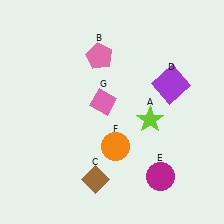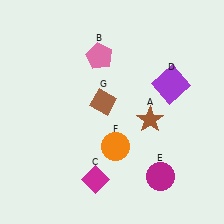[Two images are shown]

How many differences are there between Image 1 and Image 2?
There are 3 differences between the two images.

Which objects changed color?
A changed from lime to brown. C changed from brown to magenta. G changed from pink to brown.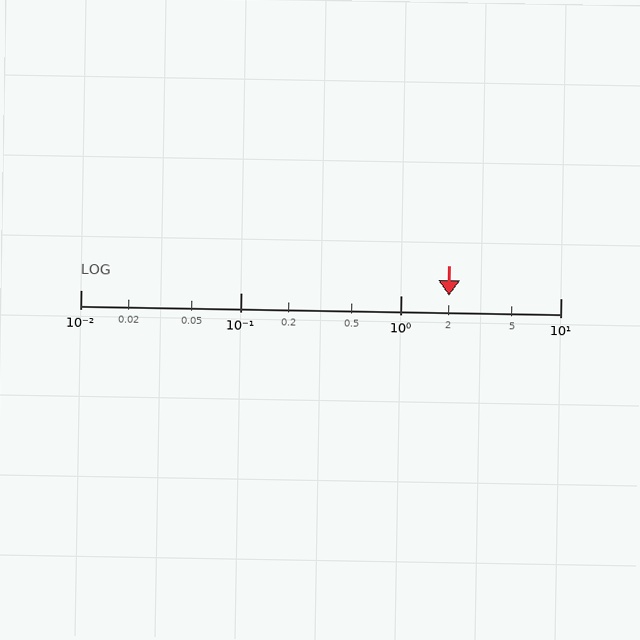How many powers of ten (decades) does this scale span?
The scale spans 3 decades, from 0.01 to 10.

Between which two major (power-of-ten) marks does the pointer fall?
The pointer is between 1 and 10.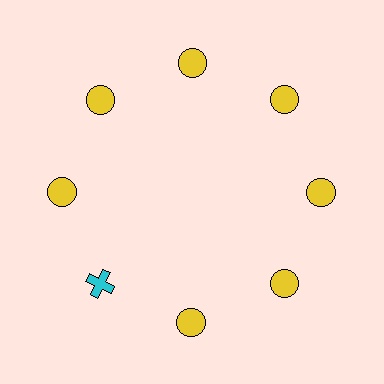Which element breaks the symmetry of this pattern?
The cyan cross at roughly the 8 o'clock position breaks the symmetry. All other shapes are yellow circles.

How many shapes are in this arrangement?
There are 8 shapes arranged in a ring pattern.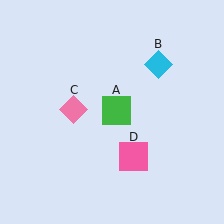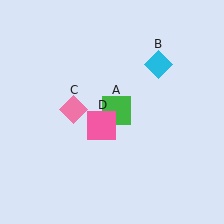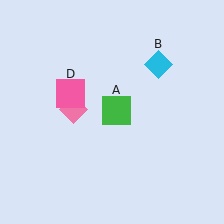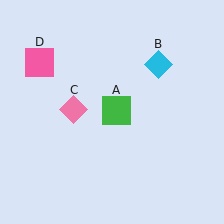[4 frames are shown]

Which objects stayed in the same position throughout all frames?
Green square (object A) and cyan diamond (object B) and pink diamond (object C) remained stationary.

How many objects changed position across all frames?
1 object changed position: pink square (object D).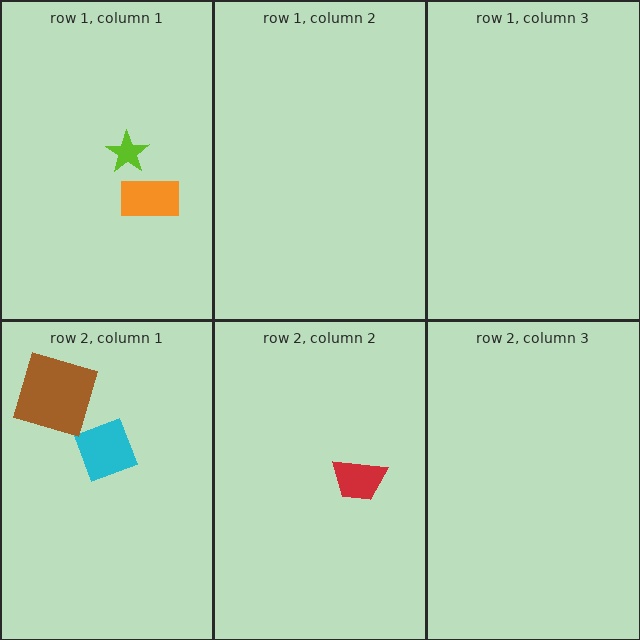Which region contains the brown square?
The row 2, column 1 region.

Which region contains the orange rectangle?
The row 1, column 1 region.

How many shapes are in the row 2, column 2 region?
1.